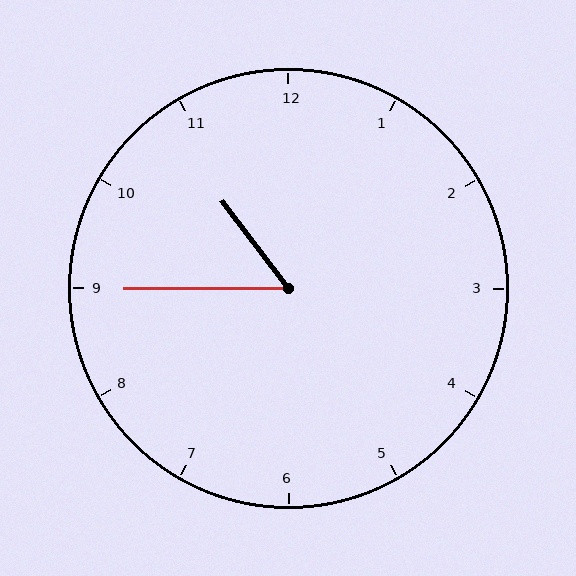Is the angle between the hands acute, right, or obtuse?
It is acute.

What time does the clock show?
10:45.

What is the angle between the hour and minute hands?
Approximately 52 degrees.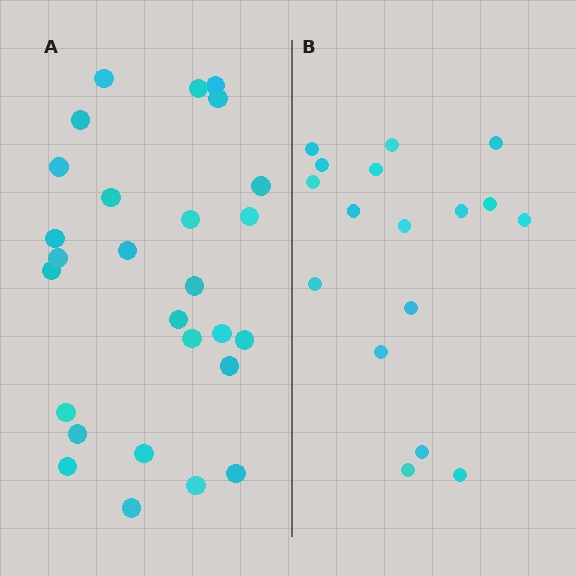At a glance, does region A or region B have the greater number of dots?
Region A (the left region) has more dots.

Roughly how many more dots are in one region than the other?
Region A has roughly 10 or so more dots than region B.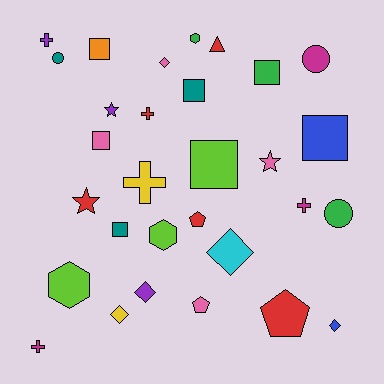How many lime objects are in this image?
There are 3 lime objects.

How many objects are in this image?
There are 30 objects.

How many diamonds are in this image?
There are 5 diamonds.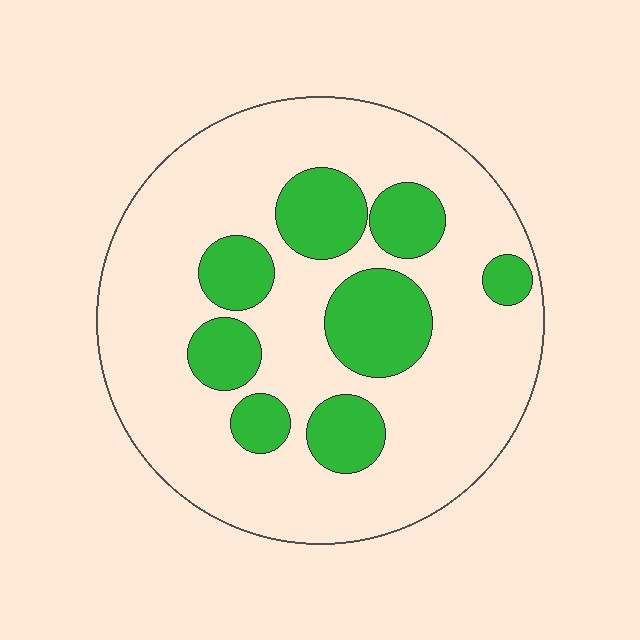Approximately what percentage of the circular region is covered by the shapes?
Approximately 25%.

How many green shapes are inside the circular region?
8.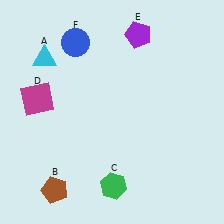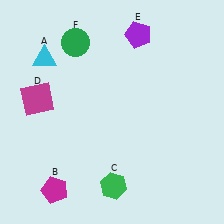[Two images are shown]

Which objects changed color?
B changed from brown to magenta. F changed from blue to green.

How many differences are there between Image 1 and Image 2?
There are 2 differences between the two images.